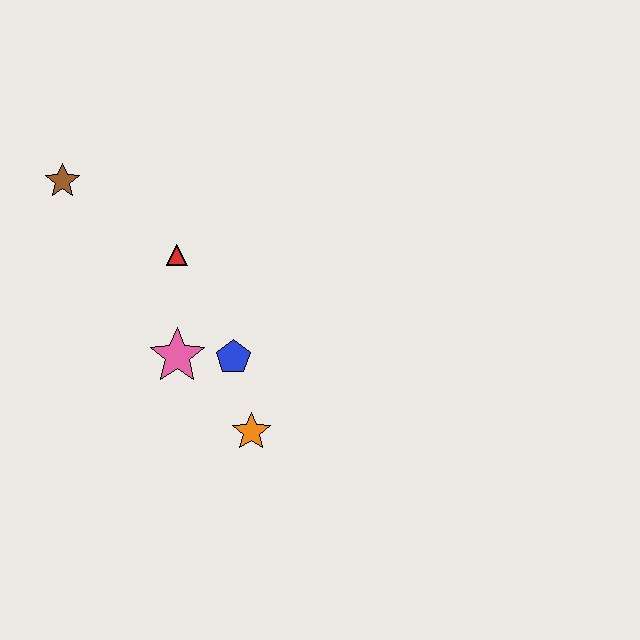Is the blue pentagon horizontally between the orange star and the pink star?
Yes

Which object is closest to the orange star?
The blue pentagon is closest to the orange star.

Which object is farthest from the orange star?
The brown star is farthest from the orange star.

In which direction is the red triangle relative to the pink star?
The red triangle is above the pink star.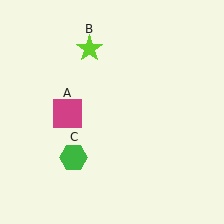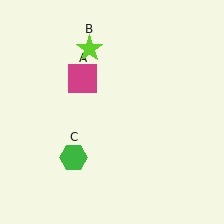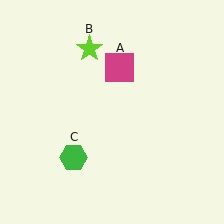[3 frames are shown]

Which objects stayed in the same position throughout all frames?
Lime star (object B) and green hexagon (object C) remained stationary.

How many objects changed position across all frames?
1 object changed position: magenta square (object A).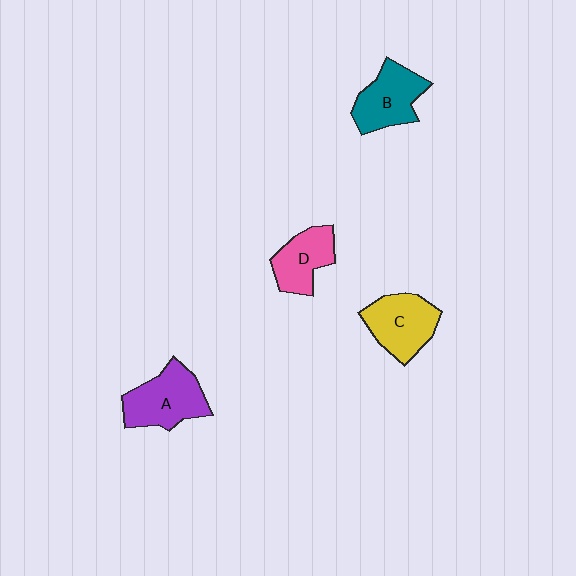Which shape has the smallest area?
Shape D (pink).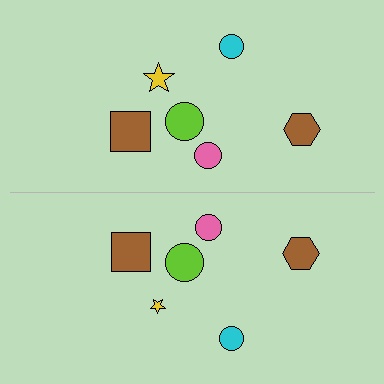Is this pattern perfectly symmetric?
No, the pattern is not perfectly symmetric. The yellow star on the bottom side has a different size than its mirror counterpart.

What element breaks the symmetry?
The yellow star on the bottom side has a different size than its mirror counterpart.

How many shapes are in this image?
There are 12 shapes in this image.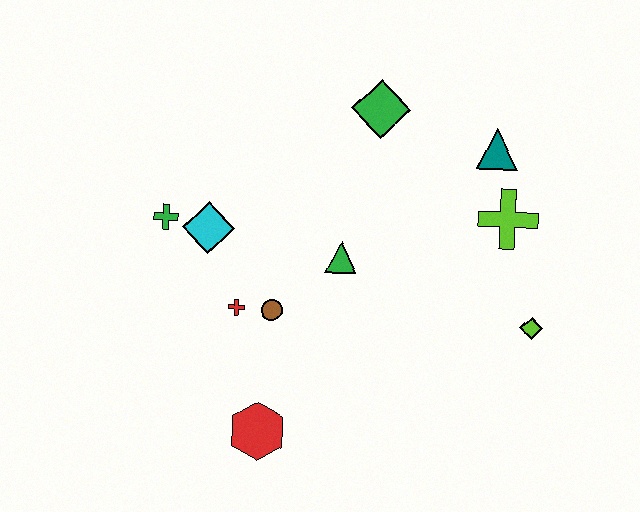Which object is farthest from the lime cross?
The green cross is farthest from the lime cross.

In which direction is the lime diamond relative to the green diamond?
The lime diamond is below the green diamond.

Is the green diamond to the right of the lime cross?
No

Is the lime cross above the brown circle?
Yes